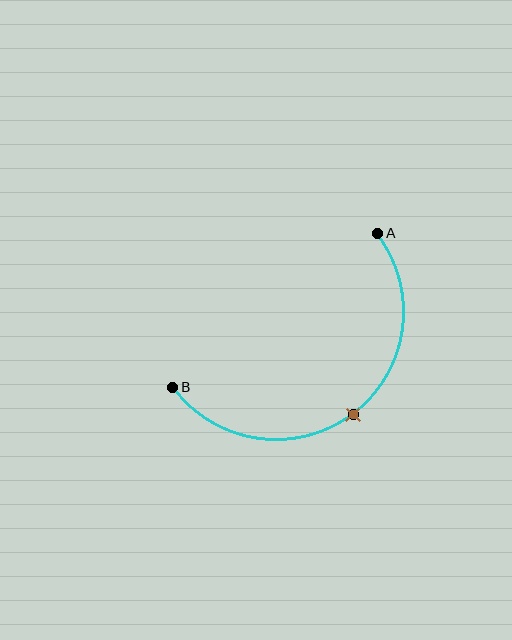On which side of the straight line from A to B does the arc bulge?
The arc bulges below and to the right of the straight line connecting A and B.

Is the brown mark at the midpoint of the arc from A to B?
Yes. The brown mark lies on the arc at equal arc-length from both A and B — it is the arc midpoint.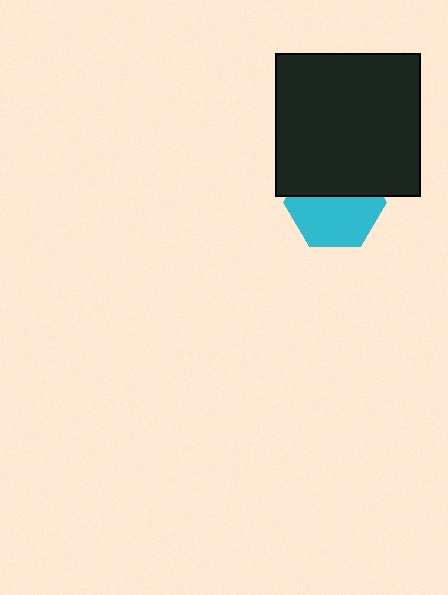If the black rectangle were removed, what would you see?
You would see the complete cyan hexagon.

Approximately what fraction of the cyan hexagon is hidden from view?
Roughly 43% of the cyan hexagon is hidden behind the black rectangle.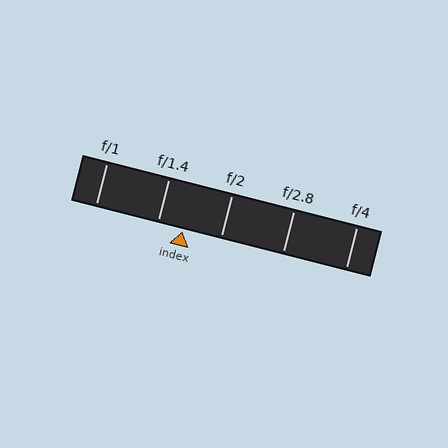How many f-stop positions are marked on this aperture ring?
There are 5 f-stop positions marked.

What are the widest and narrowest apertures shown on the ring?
The widest aperture shown is f/1 and the narrowest is f/4.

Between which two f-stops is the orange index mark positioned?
The index mark is between f/1.4 and f/2.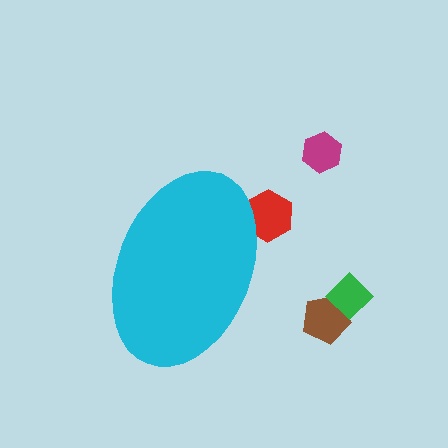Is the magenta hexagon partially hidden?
No, the magenta hexagon is fully visible.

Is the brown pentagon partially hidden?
No, the brown pentagon is fully visible.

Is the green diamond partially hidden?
No, the green diamond is fully visible.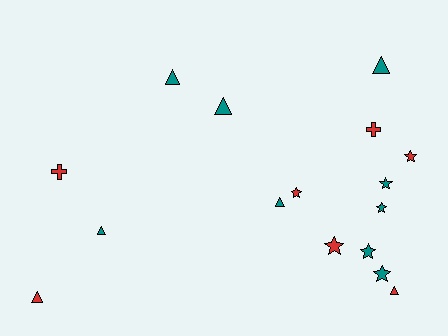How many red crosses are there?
There are 2 red crosses.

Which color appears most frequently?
Teal, with 9 objects.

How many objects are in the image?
There are 16 objects.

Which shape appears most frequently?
Triangle, with 7 objects.